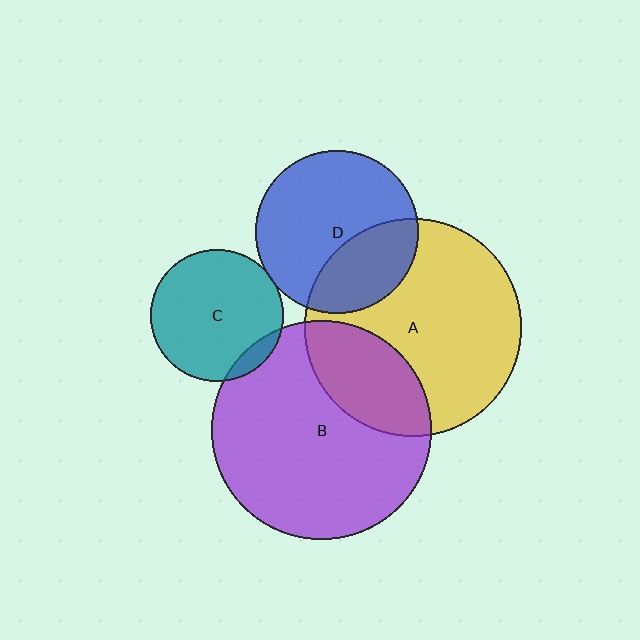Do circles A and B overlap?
Yes.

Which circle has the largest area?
Circle B (purple).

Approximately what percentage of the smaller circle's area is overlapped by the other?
Approximately 25%.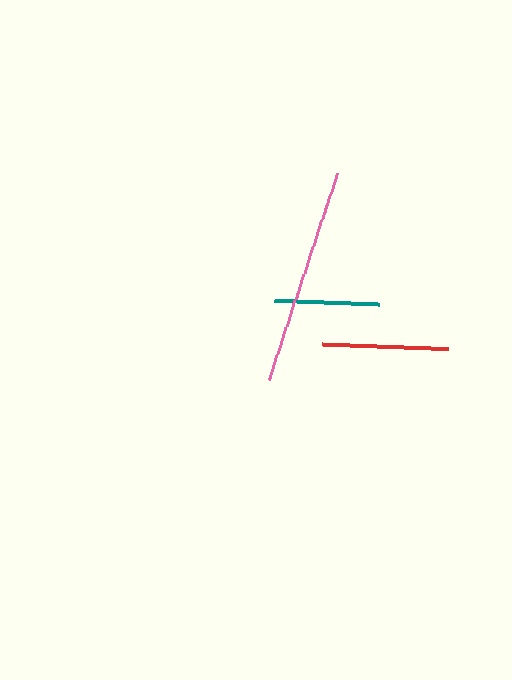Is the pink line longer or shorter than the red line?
The pink line is longer than the red line.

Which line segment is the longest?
The pink line is the longest at approximately 218 pixels.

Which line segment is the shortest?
The teal line is the shortest at approximately 105 pixels.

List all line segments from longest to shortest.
From longest to shortest: pink, red, teal.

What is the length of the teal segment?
The teal segment is approximately 105 pixels long.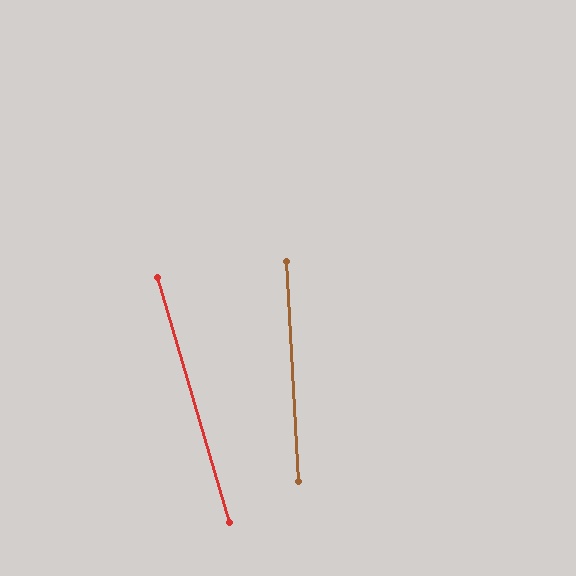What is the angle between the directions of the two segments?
Approximately 13 degrees.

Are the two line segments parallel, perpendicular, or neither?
Neither parallel nor perpendicular — they differ by about 13°.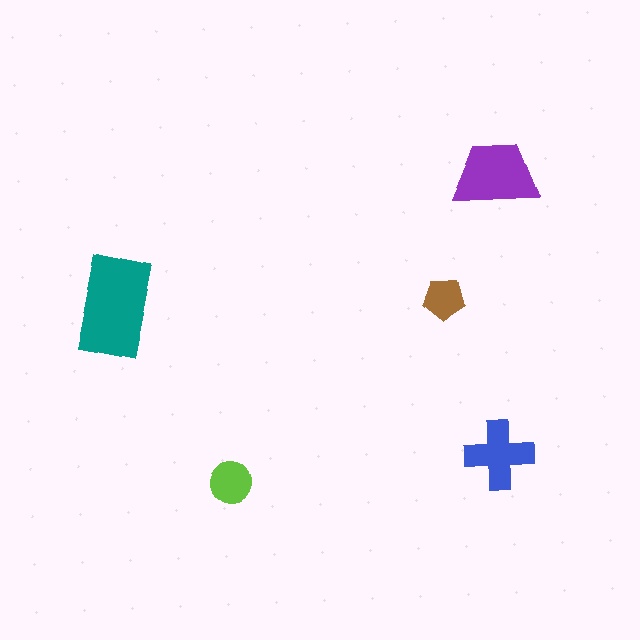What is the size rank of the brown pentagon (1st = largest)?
5th.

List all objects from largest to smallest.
The teal rectangle, the purple trapezoid, the blue cross, the lime circle, the brown pentagon.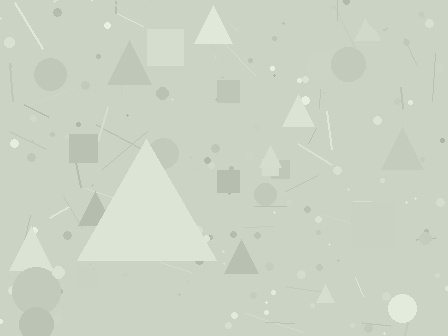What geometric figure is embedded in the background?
A triangle is embedded in the background.